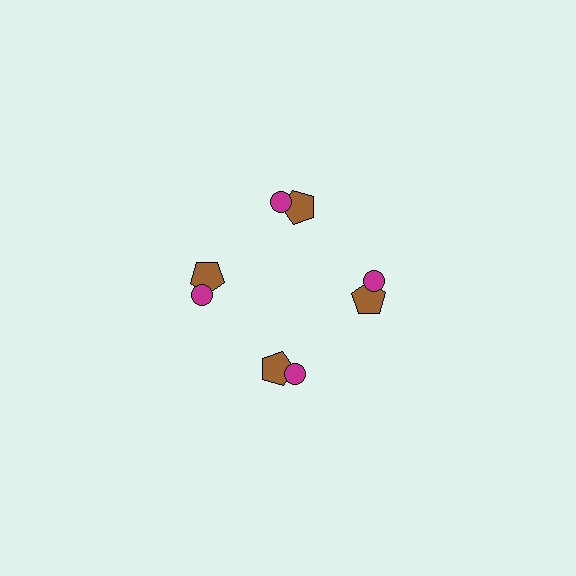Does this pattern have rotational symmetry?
Yes, this pattern has 4-fold rotational symmetry. It looks the same after rotating 90 degrees around the center.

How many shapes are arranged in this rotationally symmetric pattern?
There are 8 shapes, arranged in 4 groups of 2.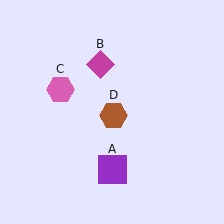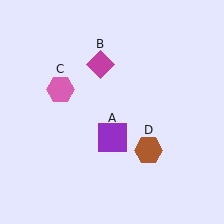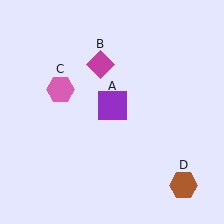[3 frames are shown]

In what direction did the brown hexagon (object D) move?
The brown hexagon (object D) moved down and to the right.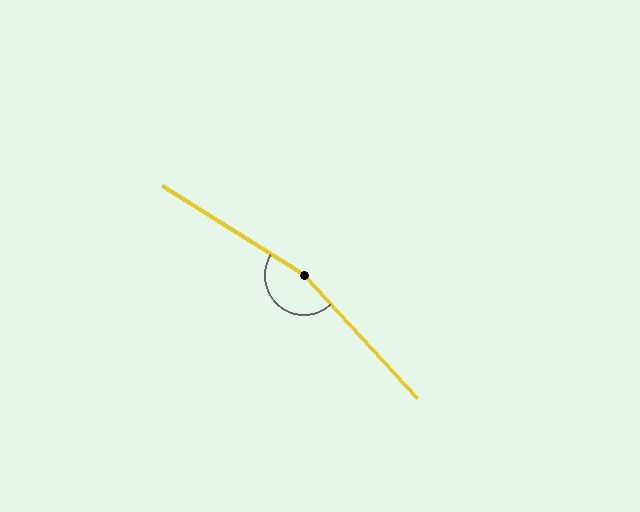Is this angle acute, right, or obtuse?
It is obtuse.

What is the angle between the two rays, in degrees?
Approximately 165 degrees.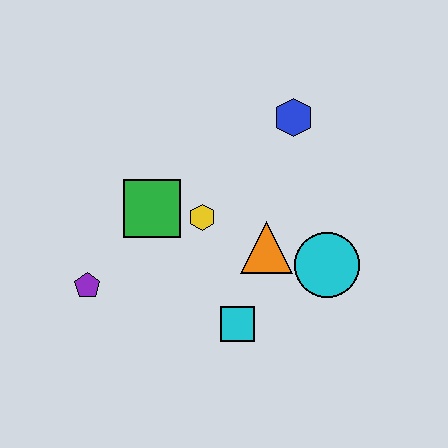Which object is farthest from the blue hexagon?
The purple pentagon is farthest from the blue hexagon.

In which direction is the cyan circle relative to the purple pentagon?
The cyan circle is to the right of the purple pentagon.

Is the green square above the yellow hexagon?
Yes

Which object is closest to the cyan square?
The orange triangle is closest to the cyan square.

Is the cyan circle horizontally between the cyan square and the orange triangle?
No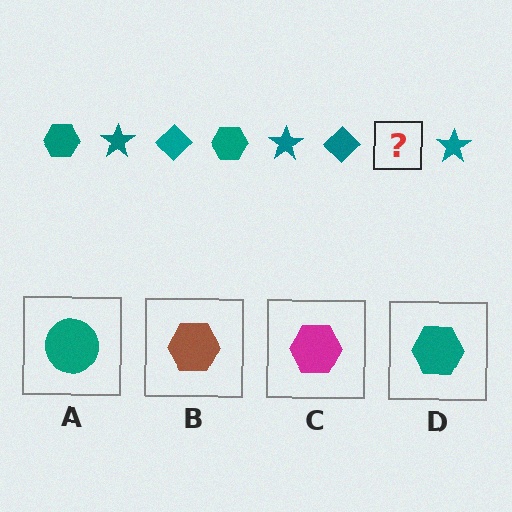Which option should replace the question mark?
Option D.